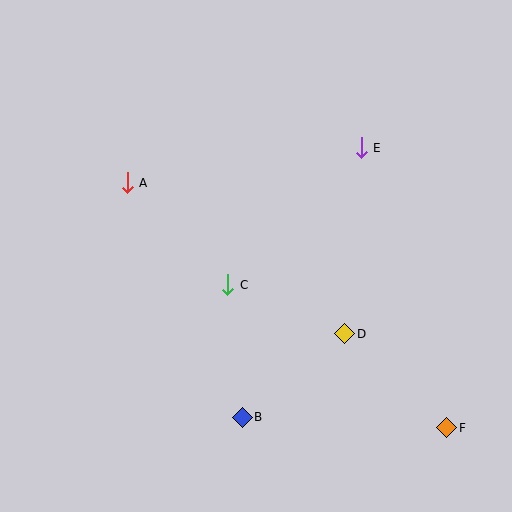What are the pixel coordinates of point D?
Point D is at (345, 334).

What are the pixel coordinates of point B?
Point B is at (242, 418).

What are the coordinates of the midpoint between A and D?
The midpoint between A and D is at (236, 258).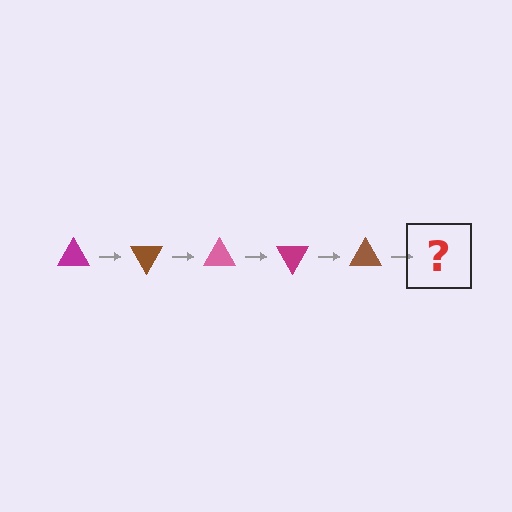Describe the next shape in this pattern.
It should be a pink triangle, rotated 300 degrees from the start.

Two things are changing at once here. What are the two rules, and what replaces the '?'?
The two rules are that it rotates 60 degrees each step and the color cycles through magenta, brown, and pink. The '?' should be a pink triangle, rotated 300 degrees from the start.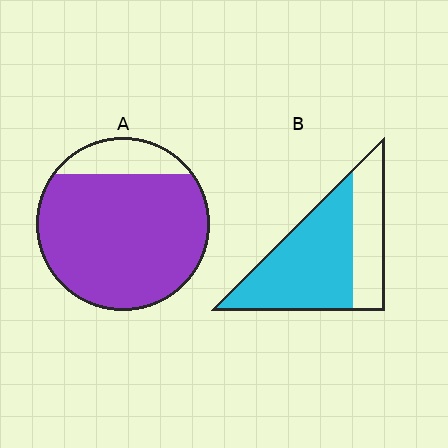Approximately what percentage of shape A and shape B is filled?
A is approximately 85% and B is approximately 65%.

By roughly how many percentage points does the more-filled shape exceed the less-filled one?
By roughly 20 percentage points (A over B).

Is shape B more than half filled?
Yes.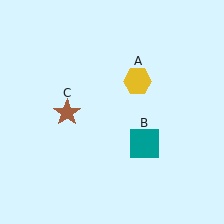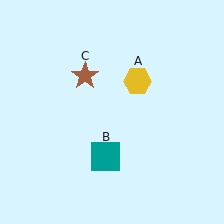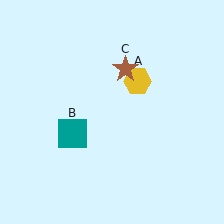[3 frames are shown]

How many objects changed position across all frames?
2 objects changed position: teal square (object B), brown star (object C).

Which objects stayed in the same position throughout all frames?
Yellow hexagon (object A) remained stationary.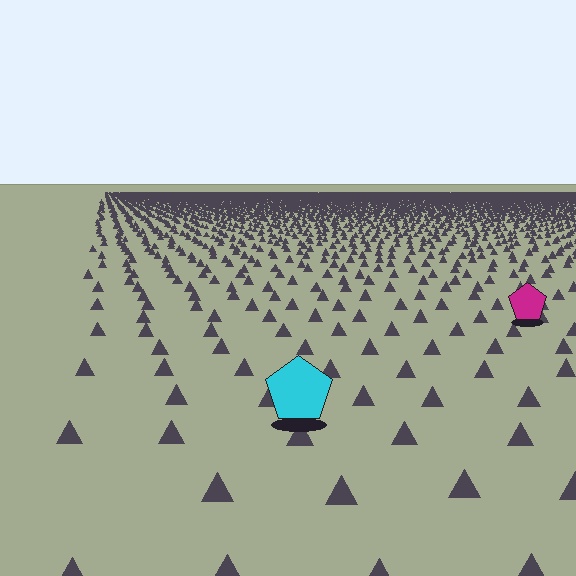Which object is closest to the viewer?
The cyan pentagon is closest. The texture marks near it are larger and more spread out.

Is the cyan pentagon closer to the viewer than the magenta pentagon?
Yes. The cyan pentagon is closer — you can tell from the texture gradient: the ground texture is coarser near it.